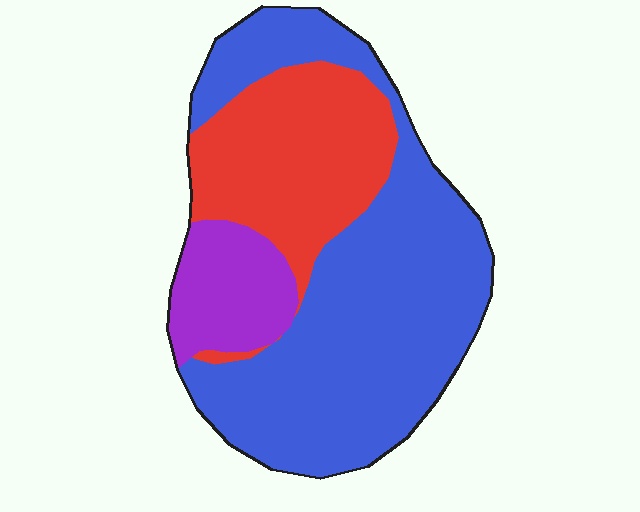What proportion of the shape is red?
Red covers around 30% of the shape.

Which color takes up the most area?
Blue, at roughly 60%.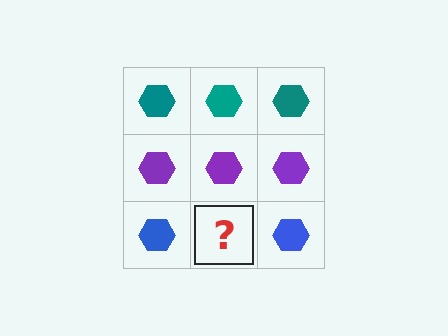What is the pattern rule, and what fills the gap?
The rule is that each row has a consistent color. The gap should be filled with a blue hexagon.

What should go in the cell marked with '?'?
The missing cell should contain a blue hexagon.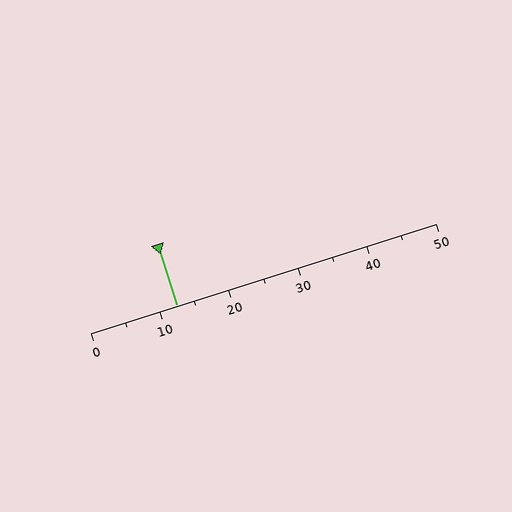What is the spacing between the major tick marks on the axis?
The major ticks are spaced 10 apart.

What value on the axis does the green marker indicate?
The marker indicates approximately 12.5.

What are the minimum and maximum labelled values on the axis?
The axis runs from 0 to 50.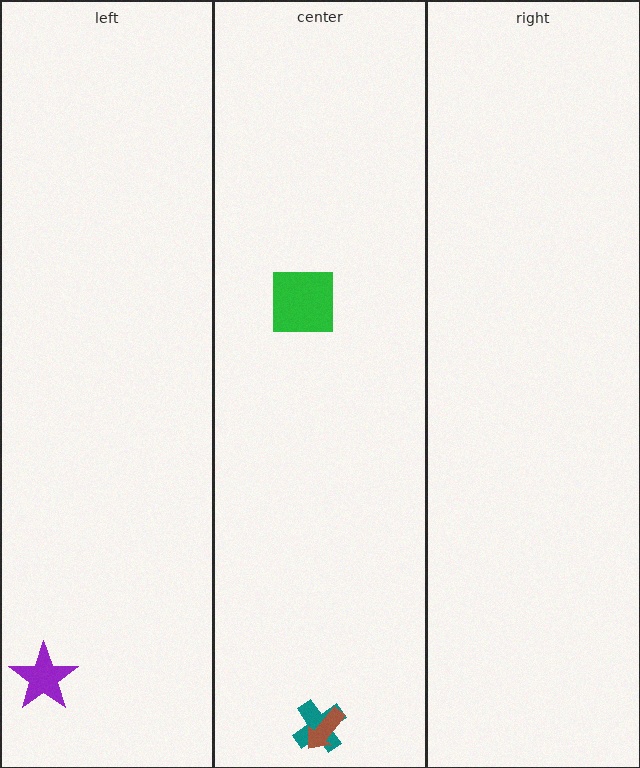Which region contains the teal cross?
The center region.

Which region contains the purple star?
The left region.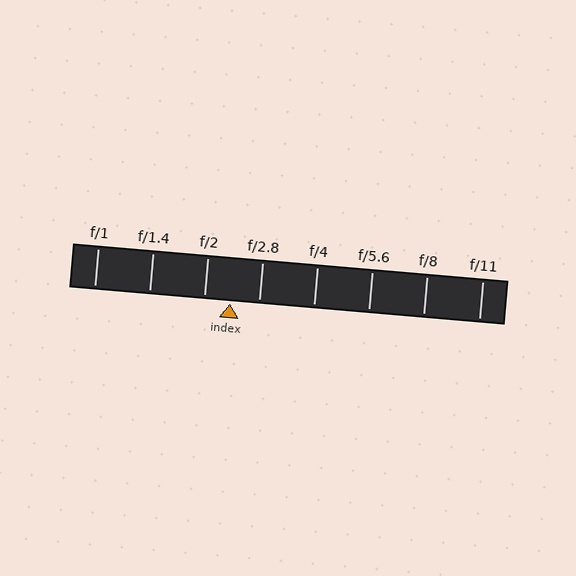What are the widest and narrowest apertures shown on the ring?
The widest aperture shown is f/1 and the narrowest is f/11.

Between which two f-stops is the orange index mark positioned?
The index mark is between f/2 and f/2.8.